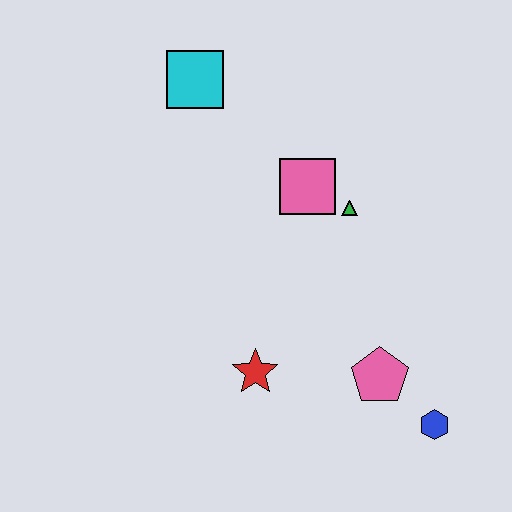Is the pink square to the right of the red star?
Yes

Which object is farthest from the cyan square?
The blue hexagon is farthest from the cyan square.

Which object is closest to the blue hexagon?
The pink pentagon is closest to the blue hexagon.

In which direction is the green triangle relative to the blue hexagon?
The green triangle is above the blue hexagon.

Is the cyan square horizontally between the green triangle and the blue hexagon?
No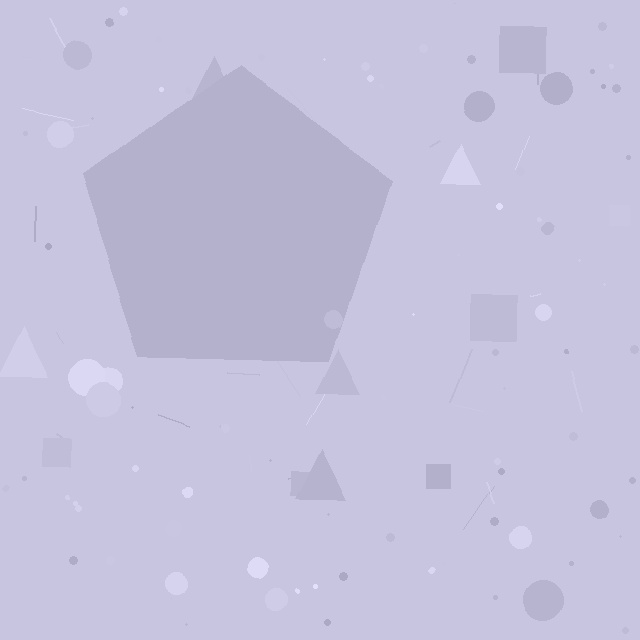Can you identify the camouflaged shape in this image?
The camouflaged shape is a pentagon.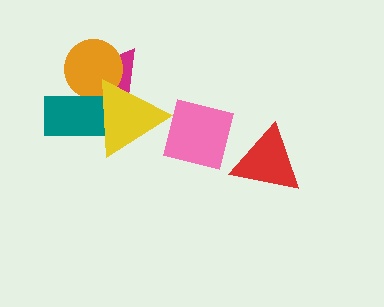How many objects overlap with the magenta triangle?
2 objects overlap with the magenta triangle.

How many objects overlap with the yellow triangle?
4 objects overlap with the yellow triangle.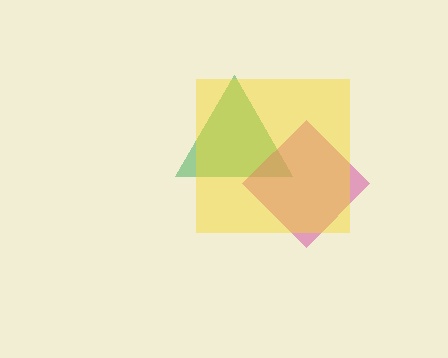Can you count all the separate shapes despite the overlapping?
Yes, there are 3 separate shapes.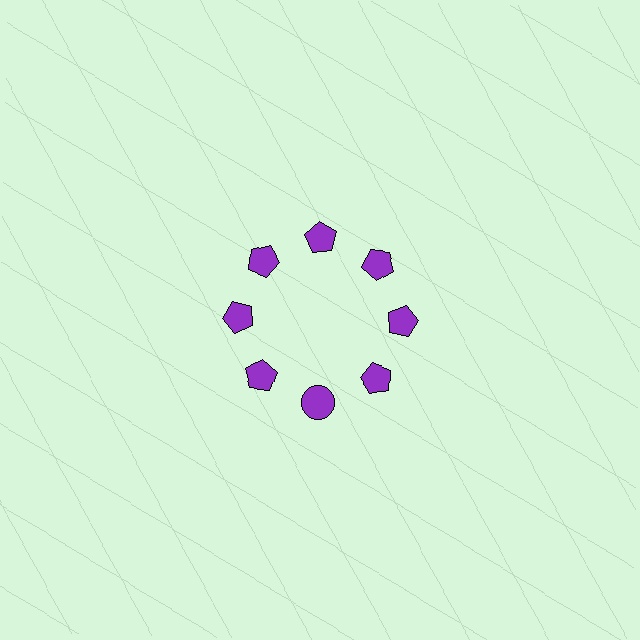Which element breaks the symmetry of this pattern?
The purple circle at roughly the 6 o'clock position breaks the symmetry. All other shapes are purple pentagons.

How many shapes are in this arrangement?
There are 8 shapes arranged in a ring pattern.